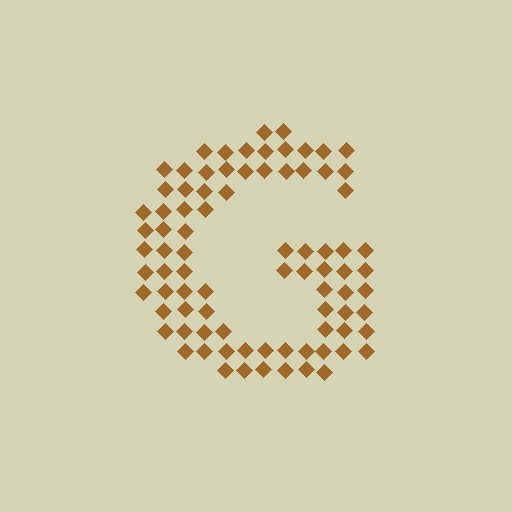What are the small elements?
The small elements are diamonds.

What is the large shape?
The large shape is the letter G.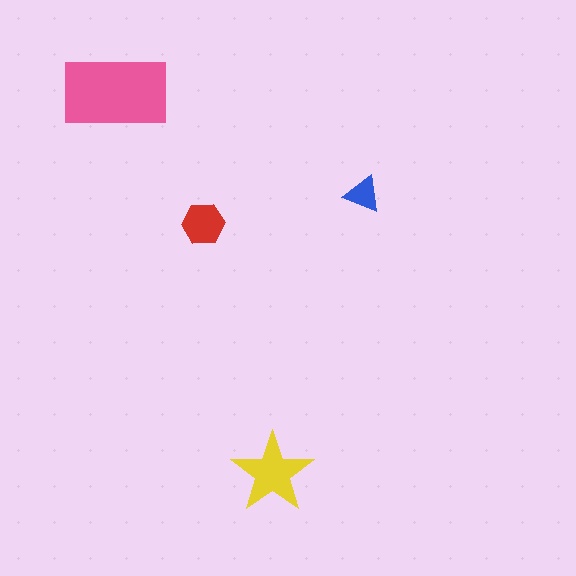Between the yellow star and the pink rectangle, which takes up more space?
The pink rectangle.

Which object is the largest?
The pink rectangle.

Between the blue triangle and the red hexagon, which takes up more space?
The red hexagon.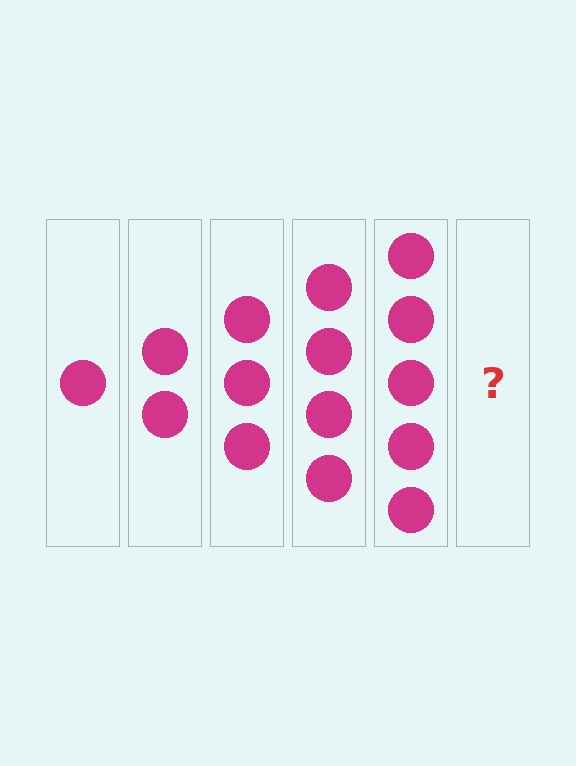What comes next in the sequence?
The next element should be 6 circles.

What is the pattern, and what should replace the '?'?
The pattern is that each step adds one more circle. The '?' should be 6 circles.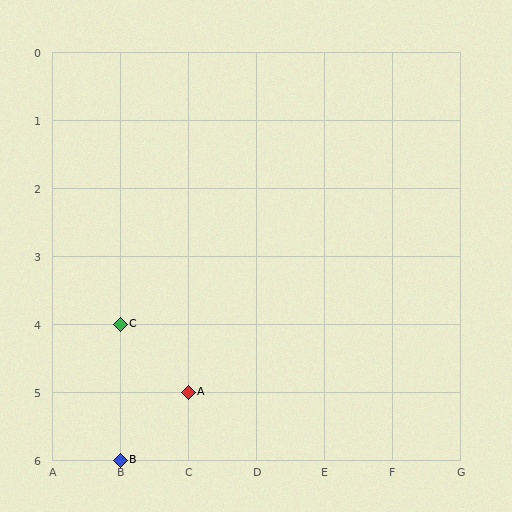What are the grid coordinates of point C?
Point C is at grid coordinates (B, 4).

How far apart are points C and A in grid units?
Points C and A are 1 column and 1 row apart (about 1.4 grid units diagonally).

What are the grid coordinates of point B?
Point B is at grid coordinates (B, 6).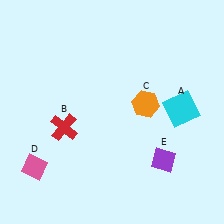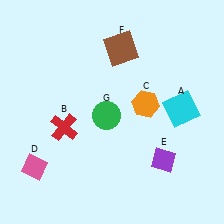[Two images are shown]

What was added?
A brown square (F), a green circle (G) were added in Image 2.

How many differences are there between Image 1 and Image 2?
There are 2 differences between the two images.